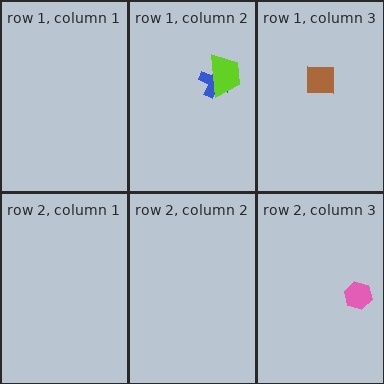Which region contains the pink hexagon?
The row 2, column 3 region.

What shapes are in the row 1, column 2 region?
The blue cross, the lime trapezoid.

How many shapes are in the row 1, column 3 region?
1.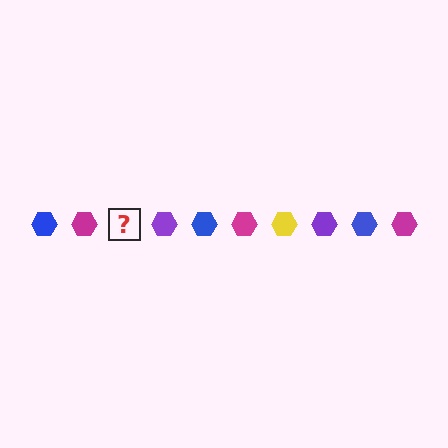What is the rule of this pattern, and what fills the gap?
The rule is that the pattern cycles through blue, magenta, yellow, purple hexagons. The gap should be filled with a yellow hexagon.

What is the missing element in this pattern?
The missing element is a yellow hexagon.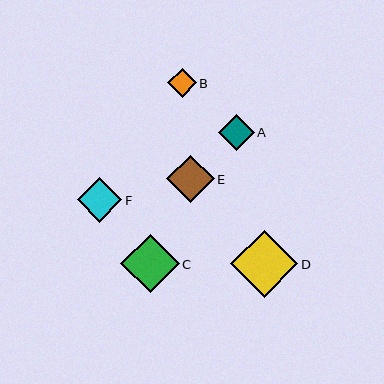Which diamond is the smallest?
Diamond B is the smallest with a size of approximately 29 pixels.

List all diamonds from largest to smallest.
From largest to smallest: D, C, E, F, A, B.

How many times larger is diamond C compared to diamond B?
Diamond C is approximately 2.0 times the size of diamond B.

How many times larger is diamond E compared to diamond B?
Diamond E is approximately 1.7 times the size of diamond B.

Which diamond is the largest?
Diamond D is the largest with a size of approximately 67 pixels.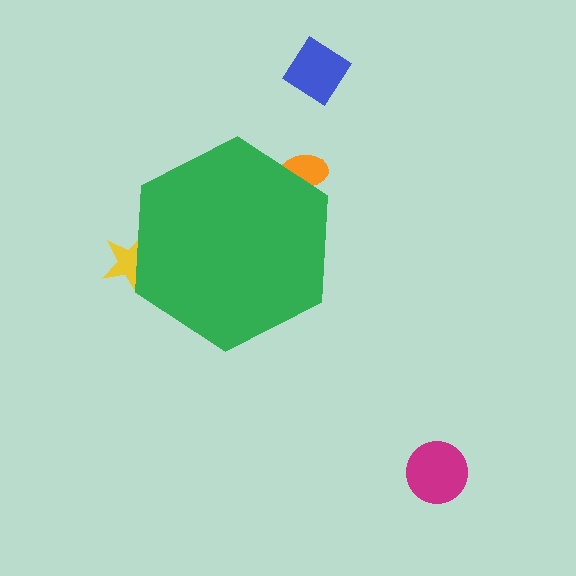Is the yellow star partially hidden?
Yes, the yellow star is partially hidden behind the green hexagon.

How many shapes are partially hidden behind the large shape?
2 shapes are partially hidden.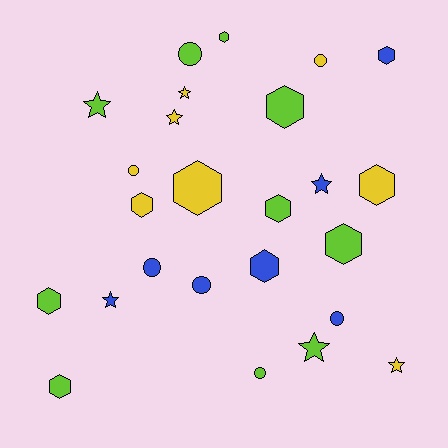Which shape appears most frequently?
Hexagon, with 11 objects.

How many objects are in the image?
There are 25 objects.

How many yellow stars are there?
There are 3 yellow stars.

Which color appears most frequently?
Lime, with 10 objects.